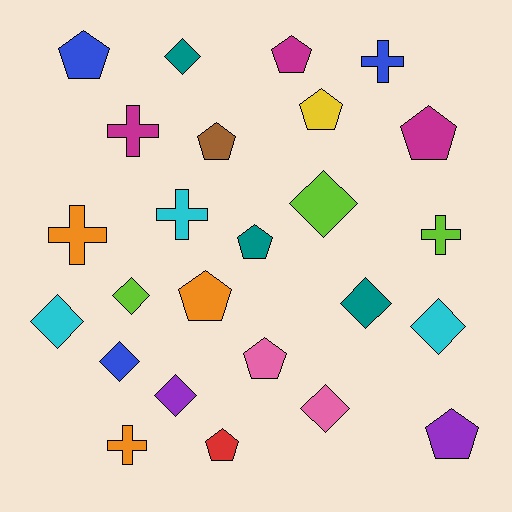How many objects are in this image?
There are 25 objects.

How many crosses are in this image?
There are 6 crosses.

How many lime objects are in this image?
There are 3 lime objects.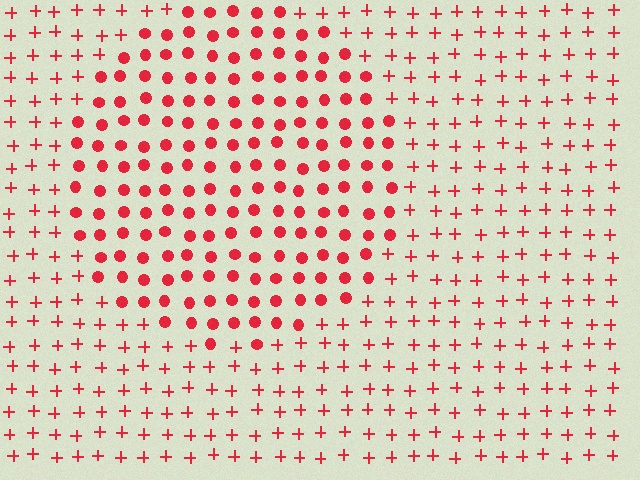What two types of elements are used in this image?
The image uses circles inside the circle region and plus signs outside it.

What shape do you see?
I see a circle.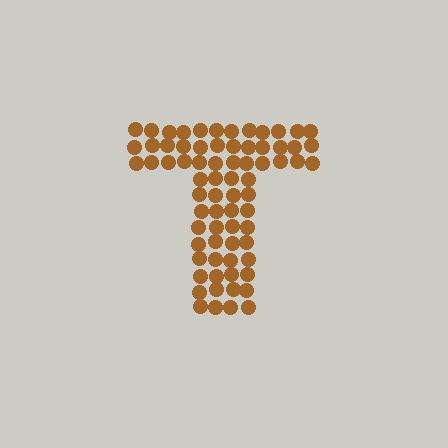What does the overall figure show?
The overall figure shows the letter T.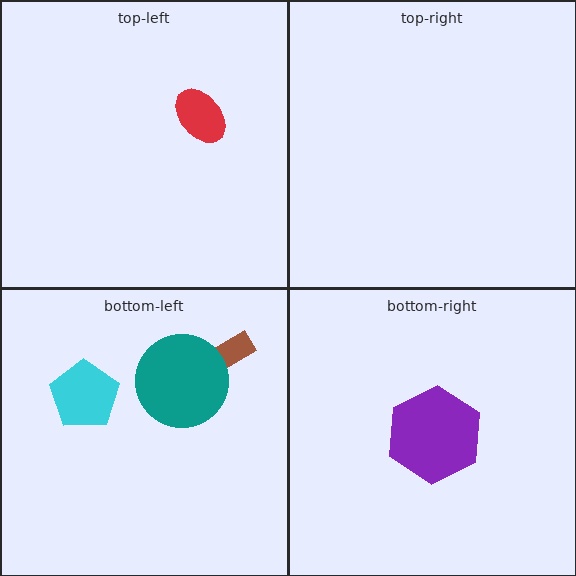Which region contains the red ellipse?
The top-left region.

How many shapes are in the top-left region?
1.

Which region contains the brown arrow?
The bottom-left region.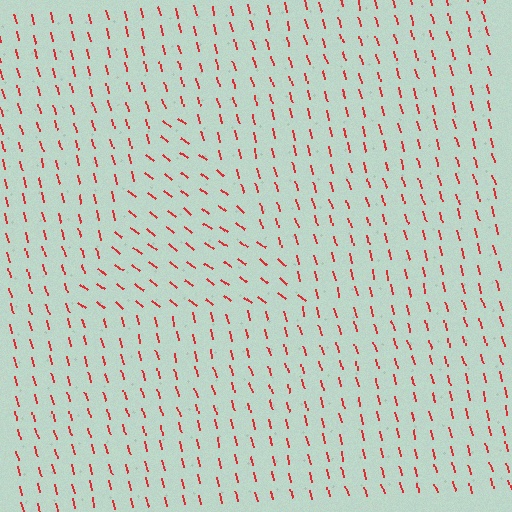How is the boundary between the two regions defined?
The boundary is defined purely by a change in line orientation (approximately 38 degrees difference). All lines are the same color and thickness.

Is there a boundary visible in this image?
Yes, there is a texture boundary formed by a change in line orientation.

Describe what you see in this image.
The image is filled with small red line segments. A triangle region in the image has lines oriented differently from the surrounding lines, creating a visible texture boundary.